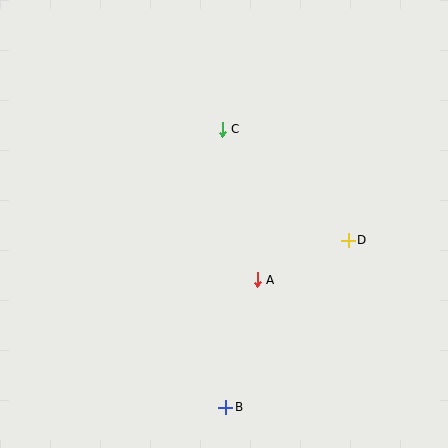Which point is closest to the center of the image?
Point A at (257, 280) is closest to the center.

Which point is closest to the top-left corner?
Point C is closest to the top-left corner.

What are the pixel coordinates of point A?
Point A is at (257, 280).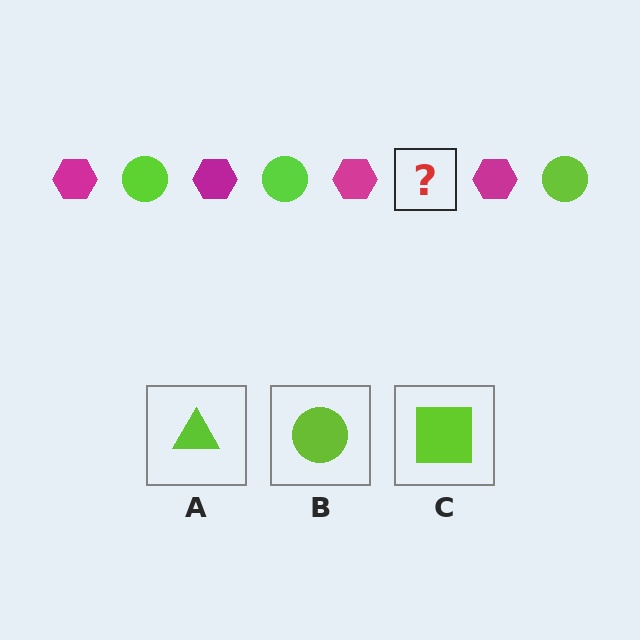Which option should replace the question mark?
Option B.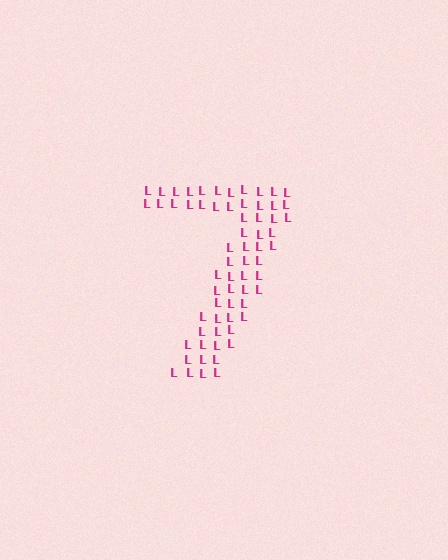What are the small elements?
The small elements are letter L's.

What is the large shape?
The large shape is the digit 7.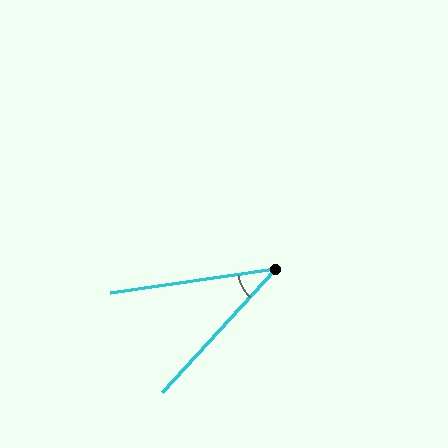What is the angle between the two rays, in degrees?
Approximately 39 degrees.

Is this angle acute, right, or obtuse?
It is acute.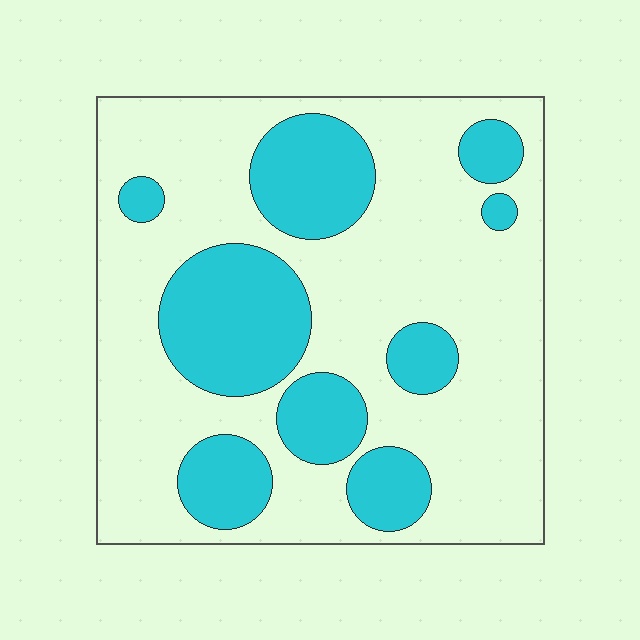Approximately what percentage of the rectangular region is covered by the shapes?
Approximately 30%.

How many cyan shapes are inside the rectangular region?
9.